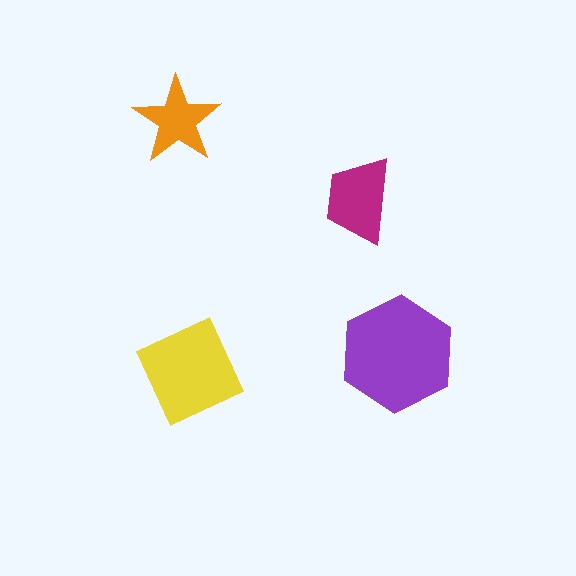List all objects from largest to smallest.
The purple hexagon, the yellow diamond, the magenta trapezoid, the orange star.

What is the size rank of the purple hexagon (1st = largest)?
1st.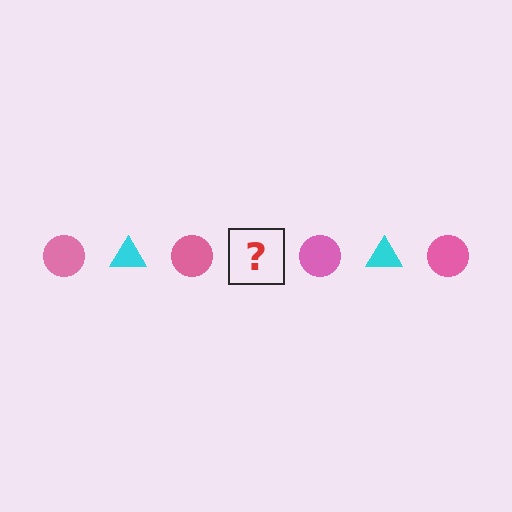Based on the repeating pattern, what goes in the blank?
The blank should be a cyan triangle.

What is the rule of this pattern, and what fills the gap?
The rule is that the pattern alternates between pink circle and cyan triangle. The gap should be filled with a cyan triangle.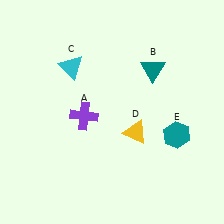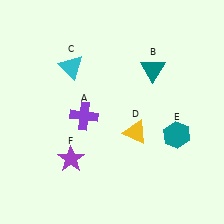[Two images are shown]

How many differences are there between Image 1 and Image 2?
There is 1 difference between the two images.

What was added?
A purple star (F) was added in Image 2.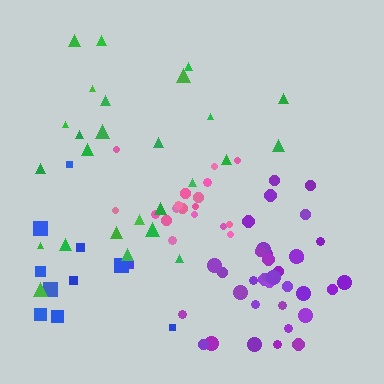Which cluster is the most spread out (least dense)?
Blue.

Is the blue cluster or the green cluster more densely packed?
Green.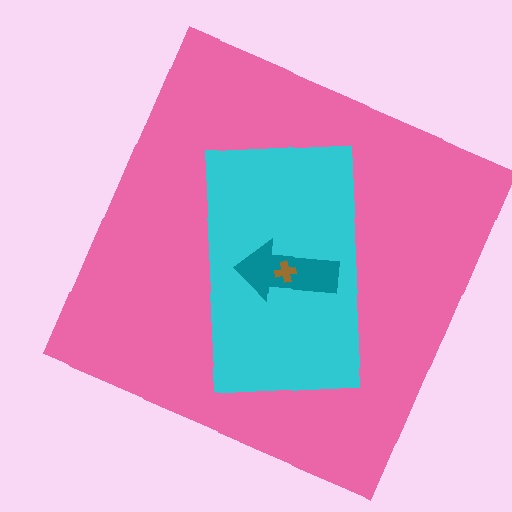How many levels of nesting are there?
4.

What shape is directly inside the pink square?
The cyan rectangle.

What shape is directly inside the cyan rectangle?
The teal arrow.